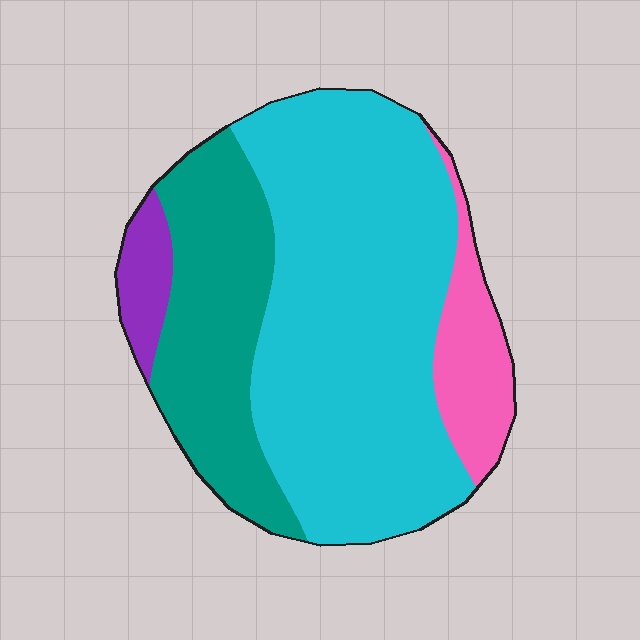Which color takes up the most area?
Cyan, at roughly 60%.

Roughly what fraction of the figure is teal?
Teal covers around 25% of the figure.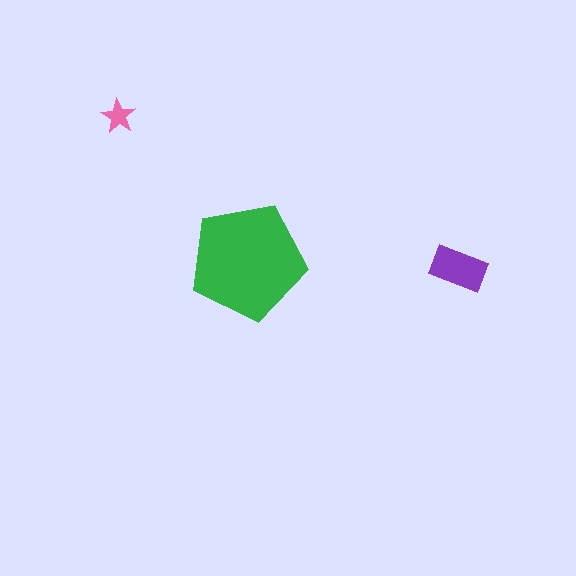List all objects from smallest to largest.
The pink star, the purple rectangle, the green pentagon.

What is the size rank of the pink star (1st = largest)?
3rd.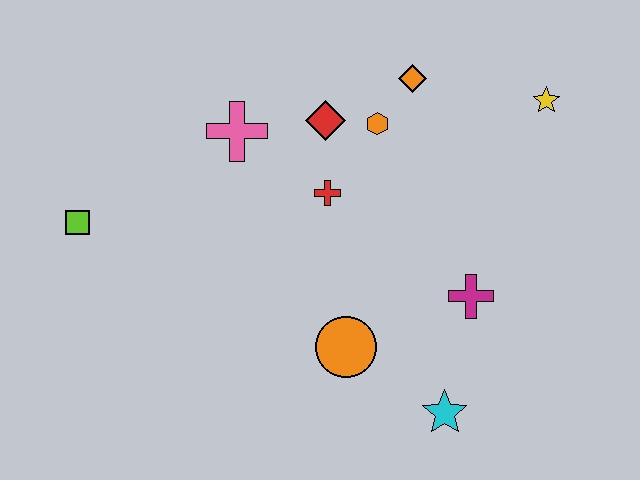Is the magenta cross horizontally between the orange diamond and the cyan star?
No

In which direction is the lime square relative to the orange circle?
The lime square is to the left of the orange circle.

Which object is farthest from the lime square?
The yellow star is farthest from the lime square.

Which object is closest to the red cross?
The red diamond is closest to the red cross.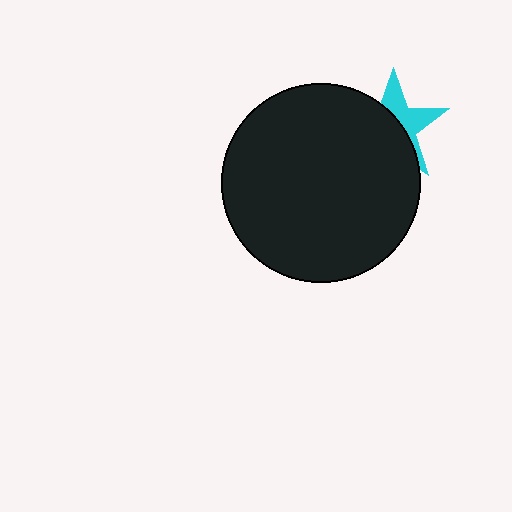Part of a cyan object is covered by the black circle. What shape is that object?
It is a star.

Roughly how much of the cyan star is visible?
A small part of it is visible (roughly 41%).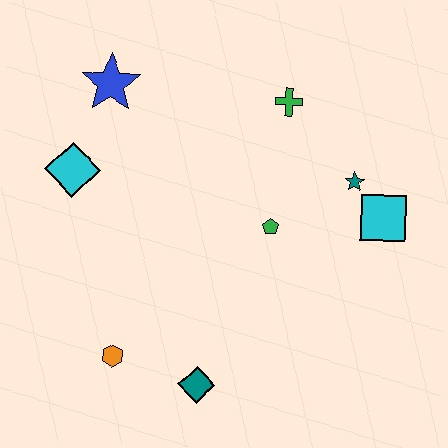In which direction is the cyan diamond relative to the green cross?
The cyan diamond is to the left of the green cross.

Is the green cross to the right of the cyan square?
No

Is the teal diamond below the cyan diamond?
Yes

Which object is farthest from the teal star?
The orange hexagon is farthest from the teal star.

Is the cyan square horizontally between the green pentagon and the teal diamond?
No